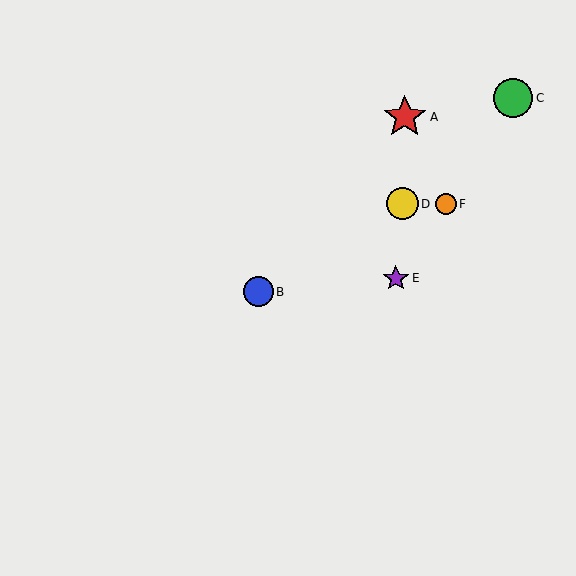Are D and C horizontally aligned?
No, D is at y≈204 and C is at y≈98.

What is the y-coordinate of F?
Object F is at y≈204.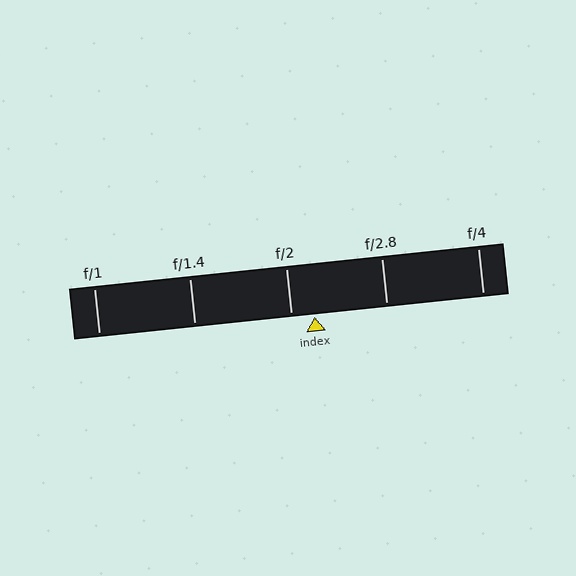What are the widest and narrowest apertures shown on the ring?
The widest aperture shown is f/1 and the narrowest is f/4.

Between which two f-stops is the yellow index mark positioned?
The index mark is between f/2 and f/2.8.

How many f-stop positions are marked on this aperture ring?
There are 5 f-stop positions marked.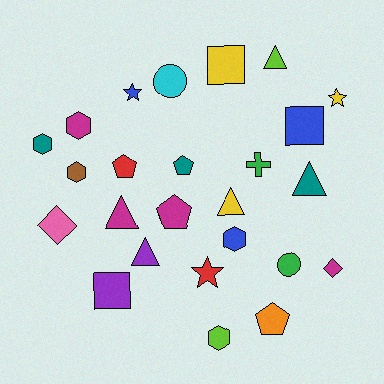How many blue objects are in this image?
There are 3 blue objects.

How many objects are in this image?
There are 25 objects.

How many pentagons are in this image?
There are 4 pentagons.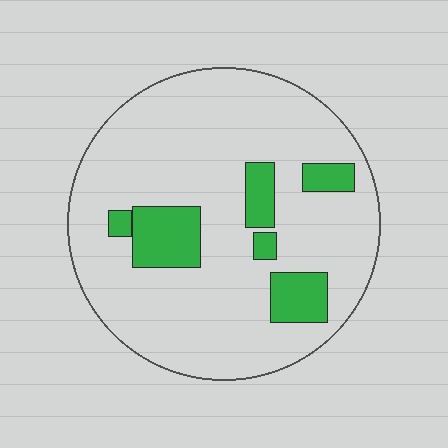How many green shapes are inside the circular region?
6.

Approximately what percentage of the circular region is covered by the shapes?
Approximately 15%.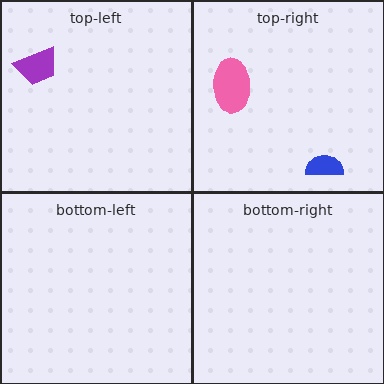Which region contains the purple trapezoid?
The top-left region.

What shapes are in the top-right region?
The blue semicircle, the pink ellipse.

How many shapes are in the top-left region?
1.